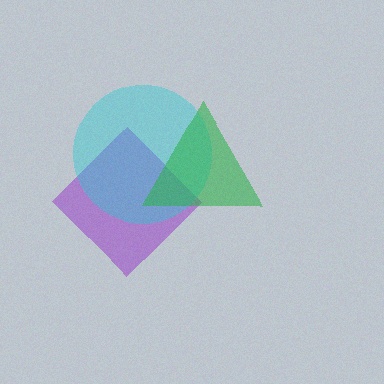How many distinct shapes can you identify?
There are 3 distinct shapes: a purple diamond, a cyan circle, a green triangle.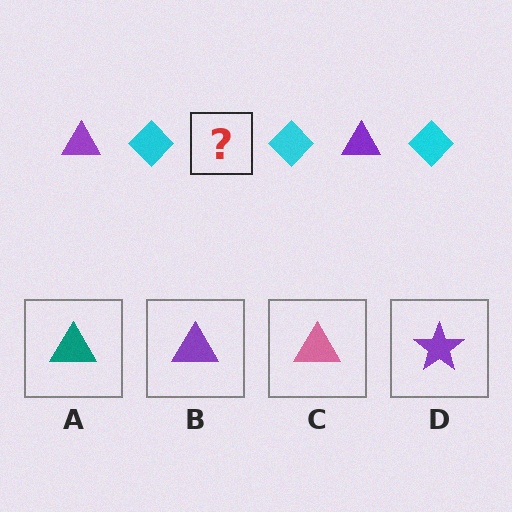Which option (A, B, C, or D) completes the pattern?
B.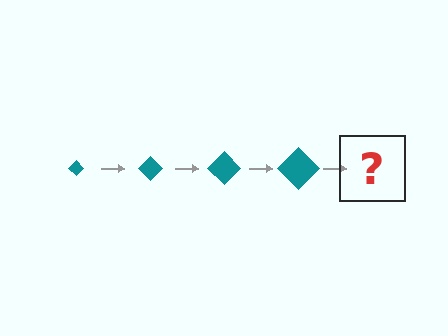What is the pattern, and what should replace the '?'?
The pattern is that the diamond gets progressively larger each step. The '?' should be a teal diamond, larger than the previous one.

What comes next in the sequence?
The next element should be a teal diamond, larger than the previous one.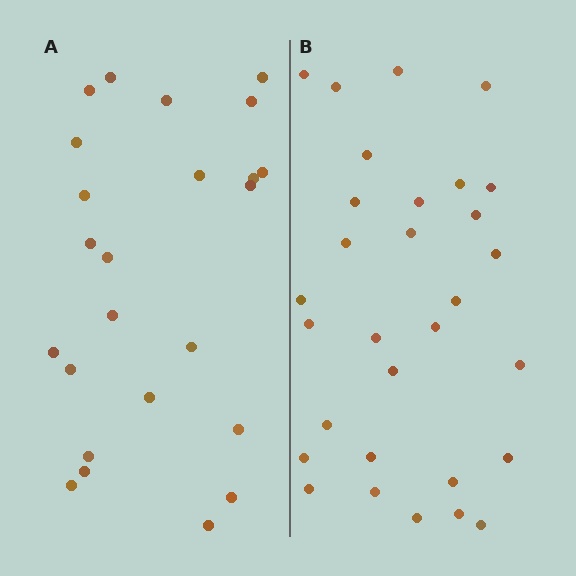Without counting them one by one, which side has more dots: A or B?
Region B (the right region) has more dots.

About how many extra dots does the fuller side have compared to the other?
Region B has about 6 more dots than region A.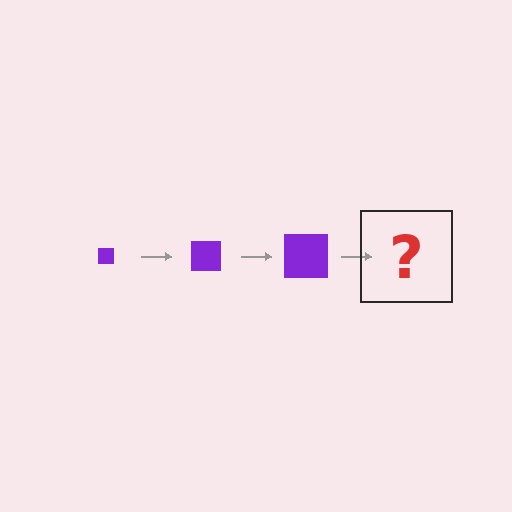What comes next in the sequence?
The next element should be a purple square, larger than the previous one.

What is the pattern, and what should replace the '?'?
The pattern is that the square gets progressively larger each step. The '?' should be a purple square, larger than the previous one.